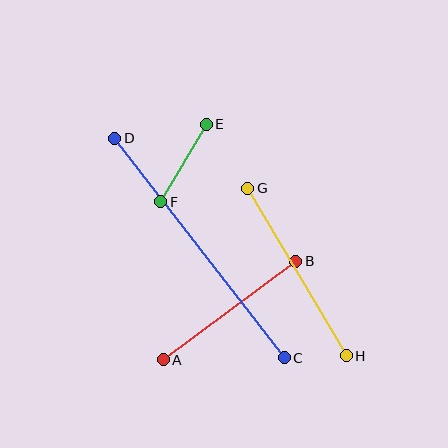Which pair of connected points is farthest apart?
Points C and D are farthest apart.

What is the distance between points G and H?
The distance is approximately 194 pixels.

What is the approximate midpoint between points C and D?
The midpoint is at approximately (199, 248) pixels.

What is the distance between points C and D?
The distance is approximately 277 pixels.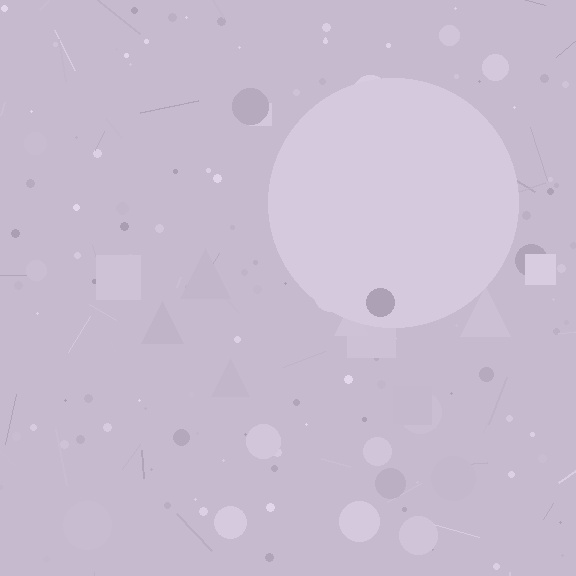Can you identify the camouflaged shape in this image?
The camouflaged shape is a circle.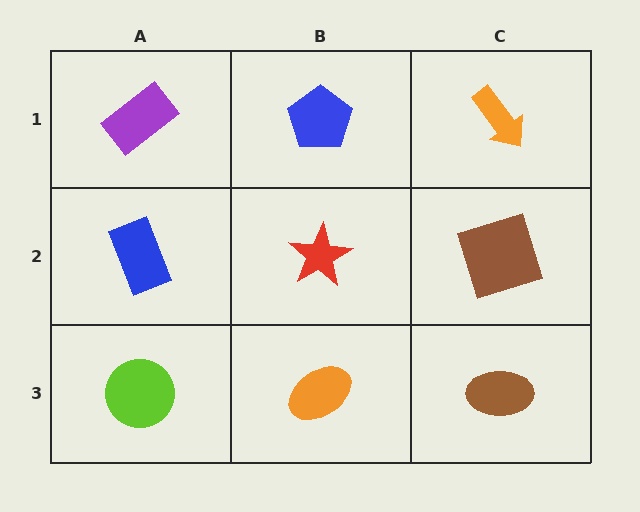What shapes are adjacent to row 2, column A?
A purple rectangle (row 1, column A), a lime circle (row 3, column A), a red star (row 2, column B).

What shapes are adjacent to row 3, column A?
A blue rectangle (row 2, column A), an orange ellipse (row 3, column B).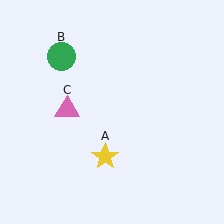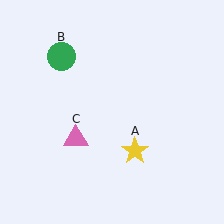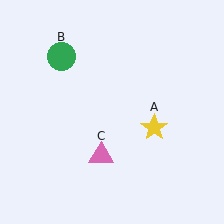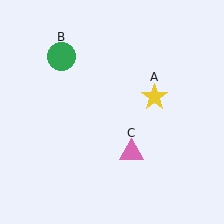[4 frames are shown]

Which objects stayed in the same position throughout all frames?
Green circle (object B) remained stationary.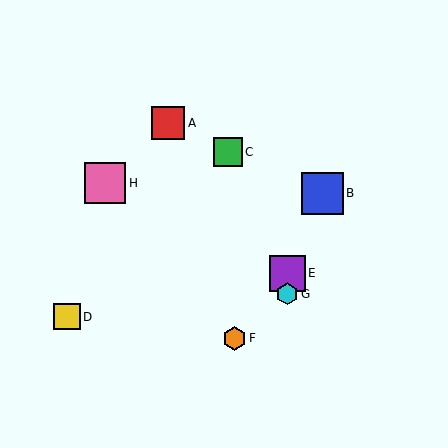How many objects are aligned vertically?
2 objects (E, G) are aligned vertically.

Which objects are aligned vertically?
Objects E, G are aligned vertically.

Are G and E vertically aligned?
Yes, both are at x≈287.